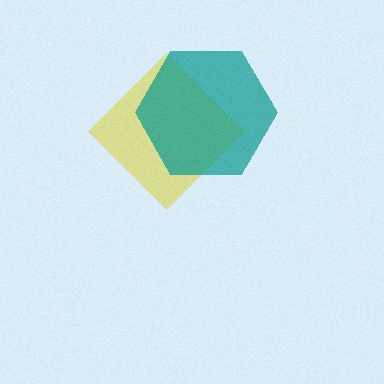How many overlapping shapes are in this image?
There are 2 overlapping shapes in the image.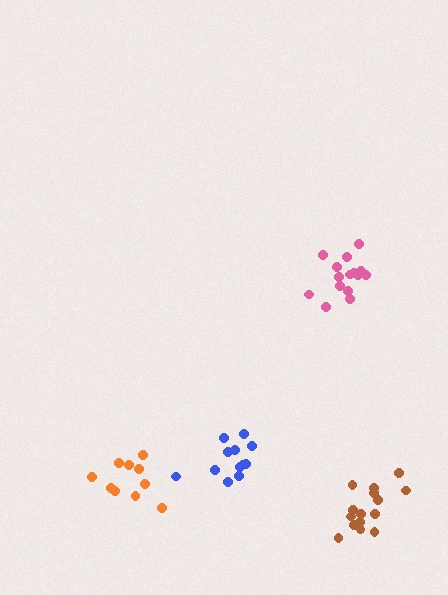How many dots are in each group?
Group 1: 15 dots, Group 2: 12 dots, Group 3: 15 dots, Group 4: 10 dots (52 total).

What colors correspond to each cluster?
The clusters are colored: pink, blue, brown, orange.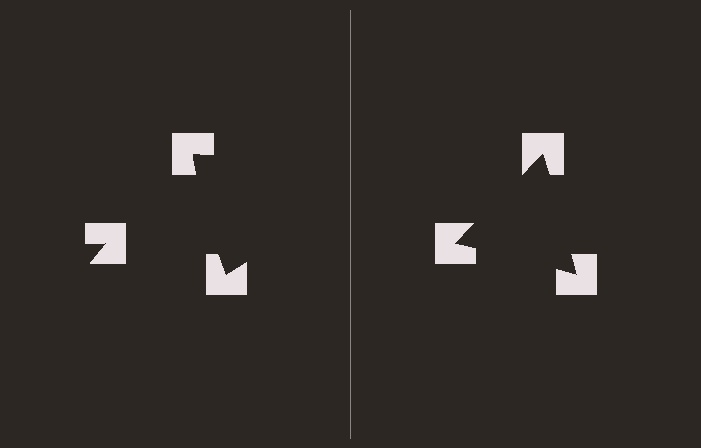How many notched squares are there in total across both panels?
6 — 3 on each side.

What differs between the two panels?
The notched squares are positioned identically on both sides; only the wedge orientations differ. On the right they align to a triangle; on the left they are misaligned.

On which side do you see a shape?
An illusory triangle appears on the right side. On the left side the wedge cuts are rotated, so no coherent shape forms.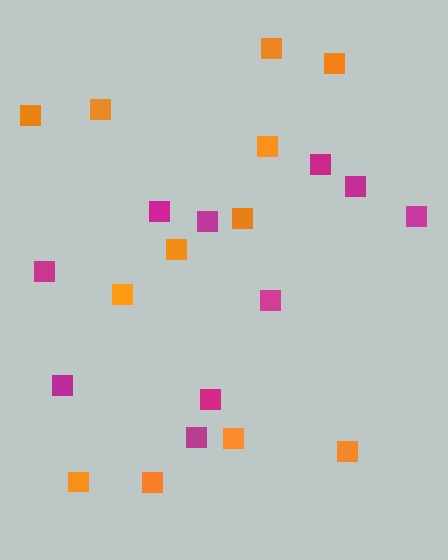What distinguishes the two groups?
There are 2 groups: one group of orange squares (12) and one group of magenta squares (10).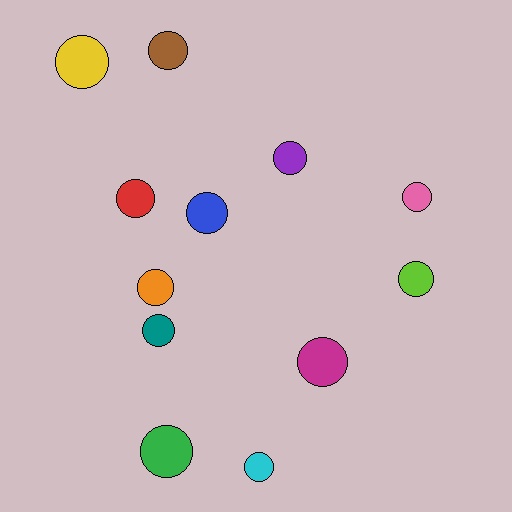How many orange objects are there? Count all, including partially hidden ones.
There is 1 orange object.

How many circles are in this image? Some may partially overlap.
There are 12 circles.